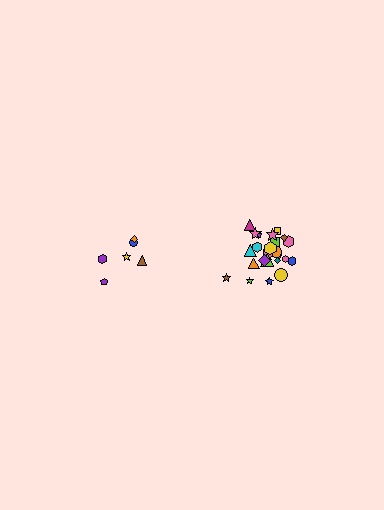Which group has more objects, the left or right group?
The right group.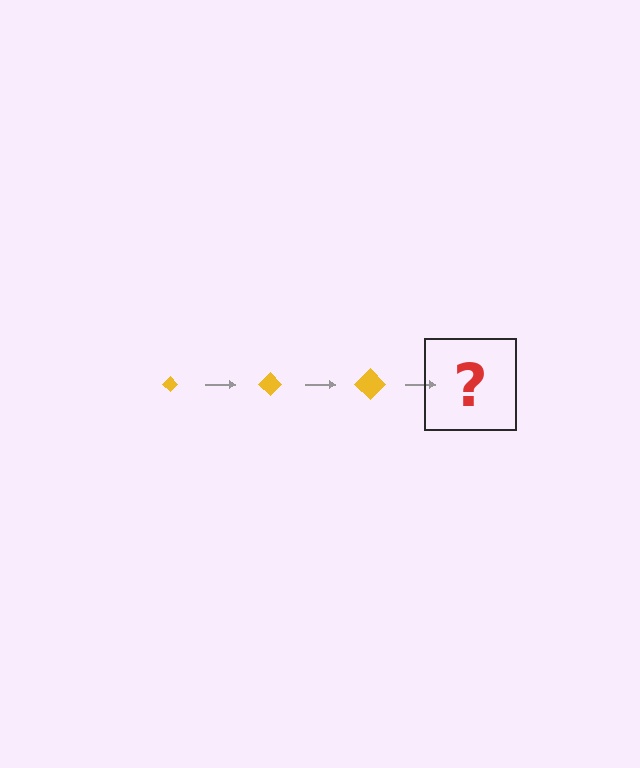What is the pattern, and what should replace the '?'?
The pattern is that the diamond gets progressively larger each step. The '?' should be a yellow diamond, larger than the previous one.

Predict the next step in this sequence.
The next step is a yellow diamond, larger than the previous one.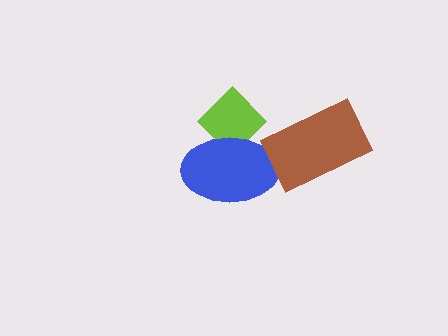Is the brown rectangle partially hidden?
No, no other shape covers it.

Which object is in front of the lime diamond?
The blue ellipse is in front of the lime diamond.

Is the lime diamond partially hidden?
Yes, it is partially covered by another shape.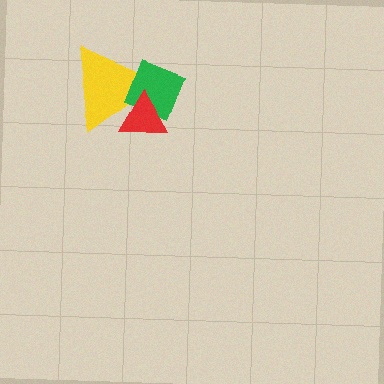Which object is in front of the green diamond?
The red triangle is in front of the green diamond.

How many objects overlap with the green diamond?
2 objects overlap with the green diamond.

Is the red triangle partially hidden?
No, no other shape covers it.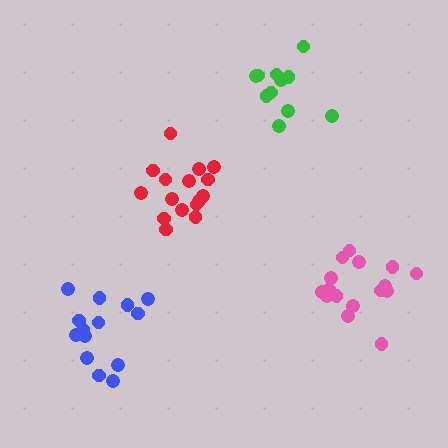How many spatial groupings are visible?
There are 4 spatial groupings.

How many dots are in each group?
Group 1: 11 dots, Group 2: 14 dots, Group 3: 16 dots, Group 4: 16 dots (57 total).